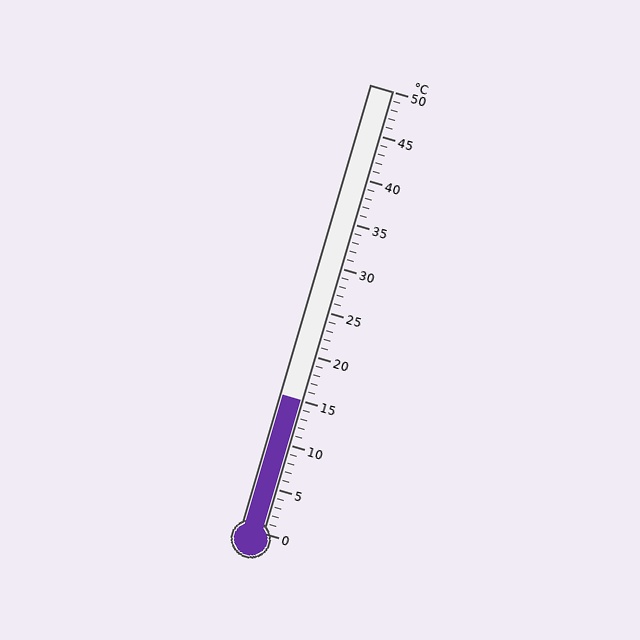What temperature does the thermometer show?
The thermometer shows approximately 15°C.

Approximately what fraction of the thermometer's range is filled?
The thermometer is filled to approximately 30% of its range.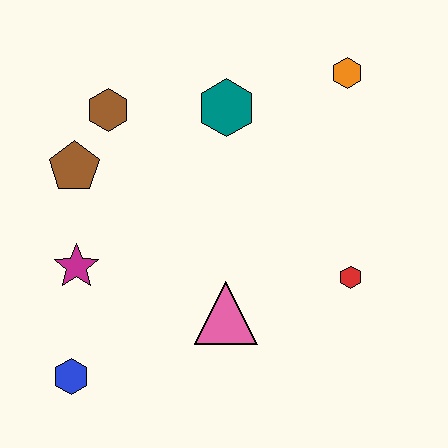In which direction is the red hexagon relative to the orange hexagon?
The red hexagon is below the orange hexagon.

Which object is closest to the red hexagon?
The pink triangle is closest to the red hexagon.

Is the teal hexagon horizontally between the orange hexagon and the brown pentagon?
Yes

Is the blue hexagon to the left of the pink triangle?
Yes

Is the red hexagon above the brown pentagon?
No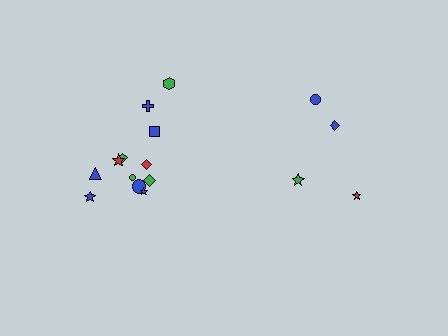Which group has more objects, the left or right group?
The left group.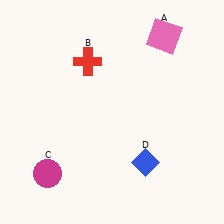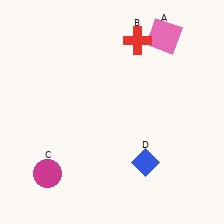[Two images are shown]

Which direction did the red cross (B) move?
The red cross (B) moved right.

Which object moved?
The red cross (B) moved right.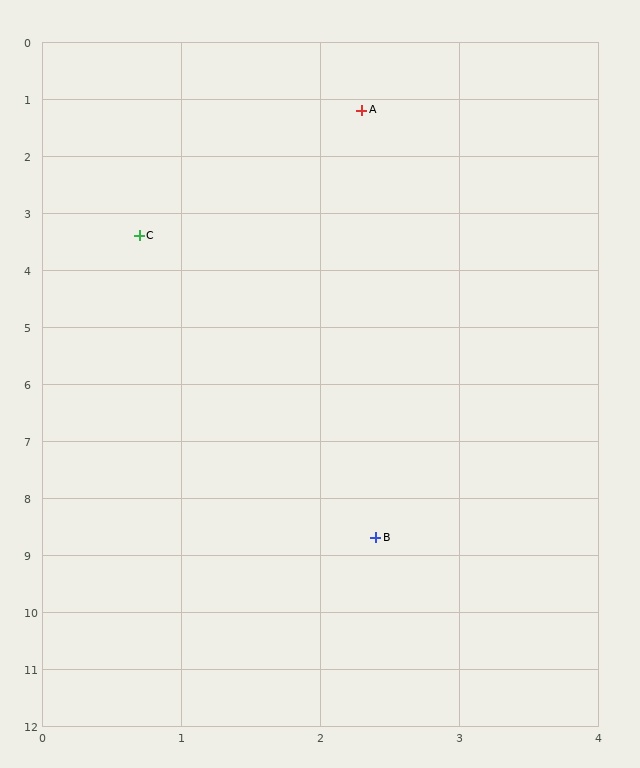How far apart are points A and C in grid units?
Points A and C are about 2.7 grid units apart.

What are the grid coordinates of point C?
Point C is at approximately (0.7, 3.4).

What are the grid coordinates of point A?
Point A is at approximately (2.3, 1.2).